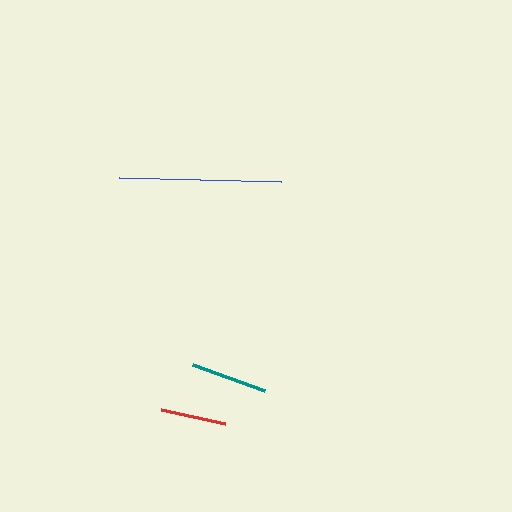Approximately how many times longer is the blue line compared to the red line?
The blue line is approximately 2.5 times the length of the red line.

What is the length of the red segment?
The red segment is approximately 66 pixels long.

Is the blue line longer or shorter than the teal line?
The blue line is longer than the teal line.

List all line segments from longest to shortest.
From longest to shortest: blue, teal, red.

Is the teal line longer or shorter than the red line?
The teal line is longer than the red line.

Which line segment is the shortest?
The red line is the shortest at approximately 66 pixels.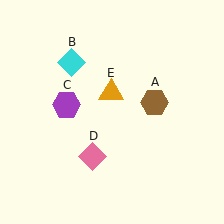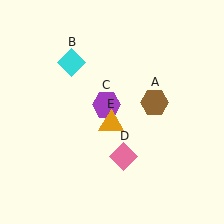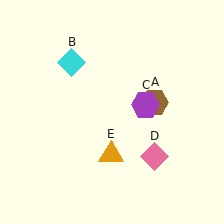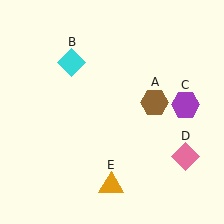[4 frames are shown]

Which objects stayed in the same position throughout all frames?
Brown hexagon (object A) and cyan diamond (object B) remained stationary.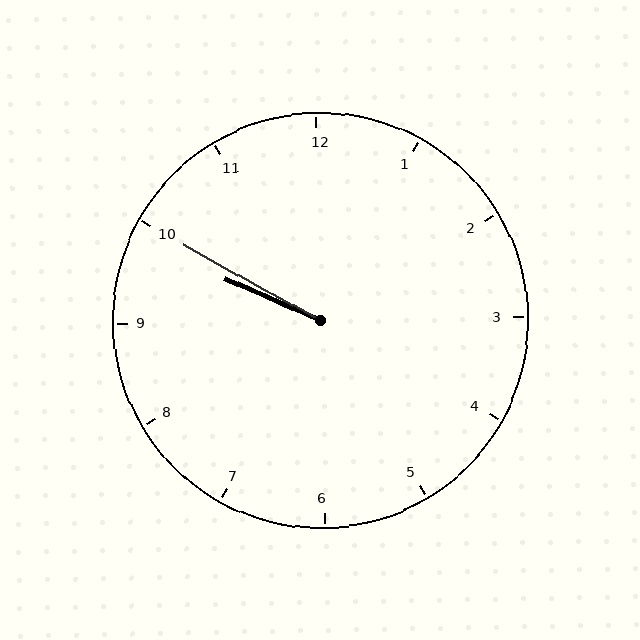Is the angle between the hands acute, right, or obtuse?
It is acute.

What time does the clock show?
9:50.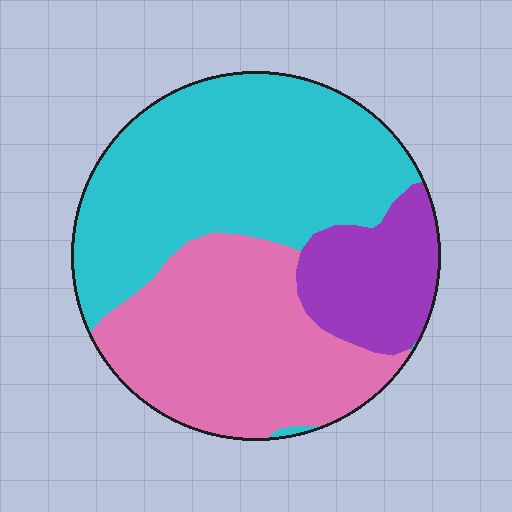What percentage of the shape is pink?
Pink covers around 35% of the shape.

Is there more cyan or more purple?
Cyan.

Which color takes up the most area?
Cyan, at roughly 45%.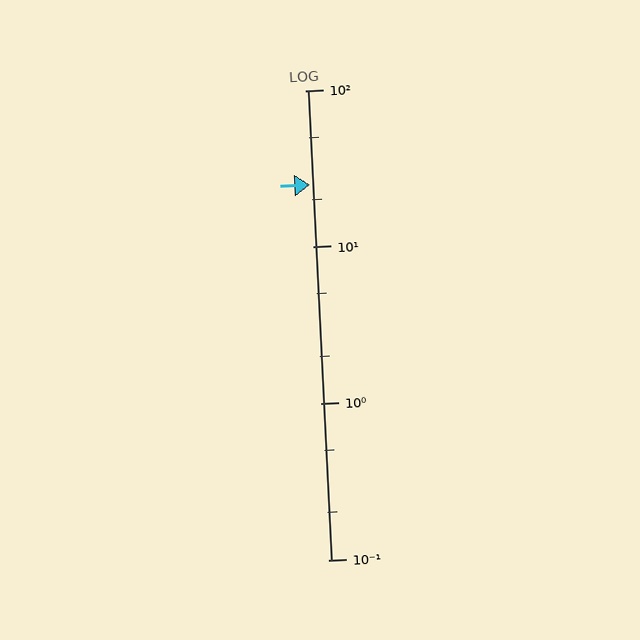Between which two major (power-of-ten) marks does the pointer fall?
The pointer is between 10 and 100.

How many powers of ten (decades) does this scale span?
The scale spans 3 decades, from 0.1 to 100.